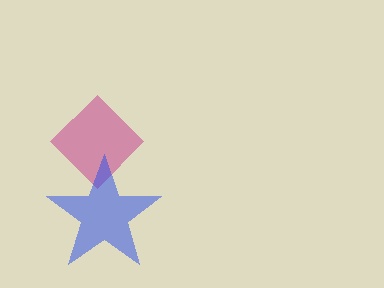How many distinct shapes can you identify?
There are 2 distinct shapes: a magenta diamond, a blue star.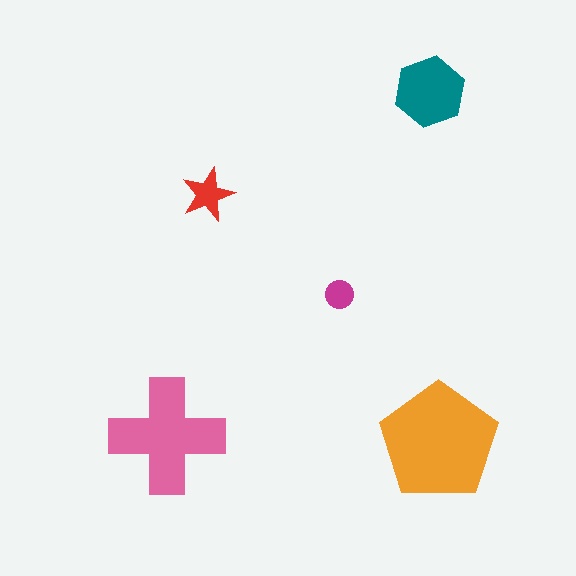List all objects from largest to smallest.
The orange pentagon, the pink cross, the teal hexagon, the red star, the magenta circle.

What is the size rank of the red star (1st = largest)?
4th.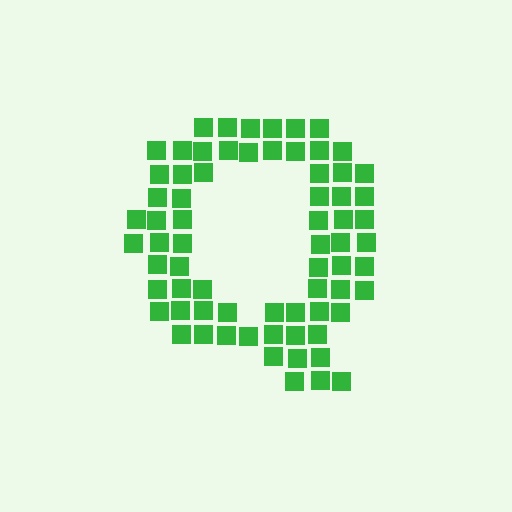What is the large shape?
The large shape is the letter Q.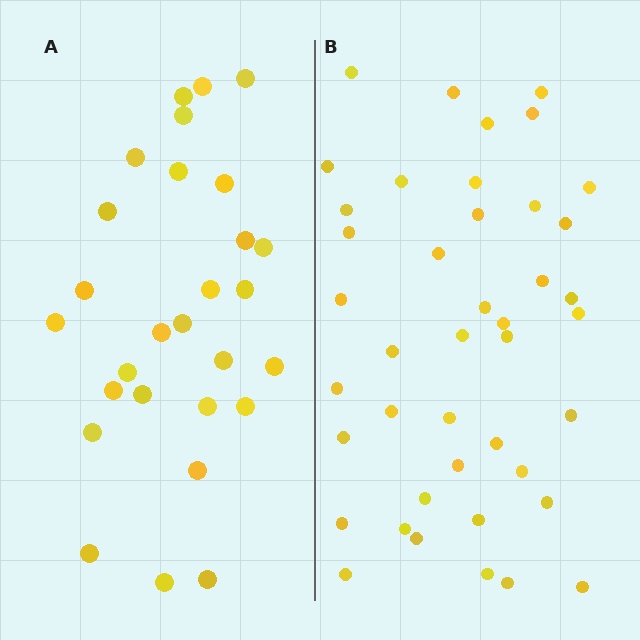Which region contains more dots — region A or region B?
Region B (the right region) has more dots.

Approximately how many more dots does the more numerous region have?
Region B has approximately 15 more dots than region A.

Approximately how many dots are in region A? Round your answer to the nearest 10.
About 30 dots. (The exact count is 28, which rounds to 30.)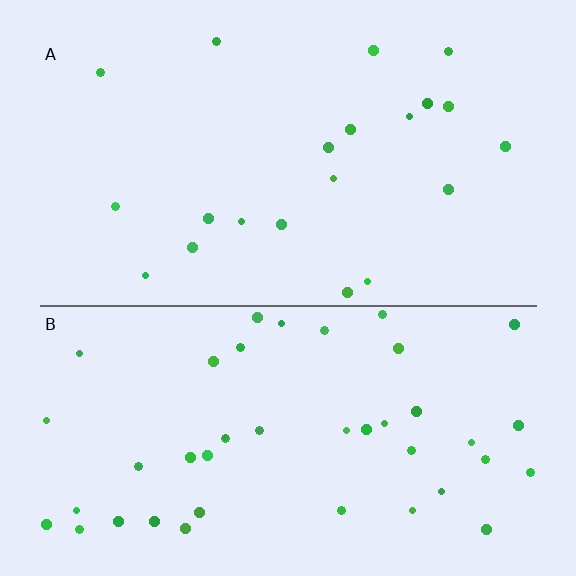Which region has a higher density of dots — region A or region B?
B (the bottom).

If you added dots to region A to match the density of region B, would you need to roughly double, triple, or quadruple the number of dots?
Approximately double.